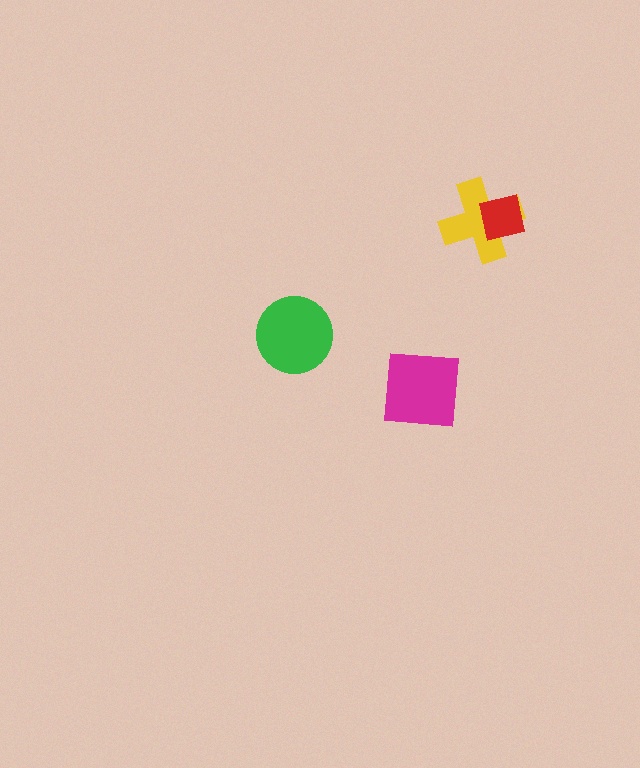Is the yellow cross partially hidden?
Yes, it is partially covered by another shape.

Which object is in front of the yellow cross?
The red square is in front of the yellow cross.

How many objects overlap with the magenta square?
0 objects overlap with the magenta square.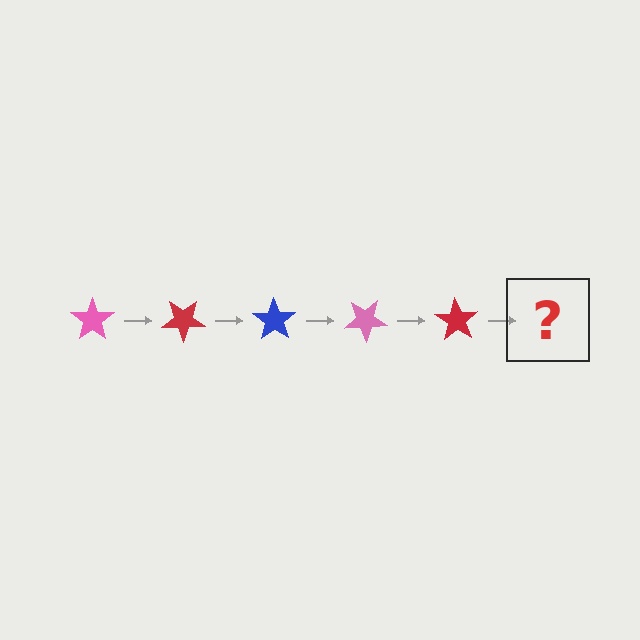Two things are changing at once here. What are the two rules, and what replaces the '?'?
The two rules are that it rotates 35 degrees each step and the color cycles through pink, red, and blue. The '?' should be a blue star, rotated 175 degrees from the start.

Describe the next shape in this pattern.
It should be a blue star, rotated 175 degrees from the start.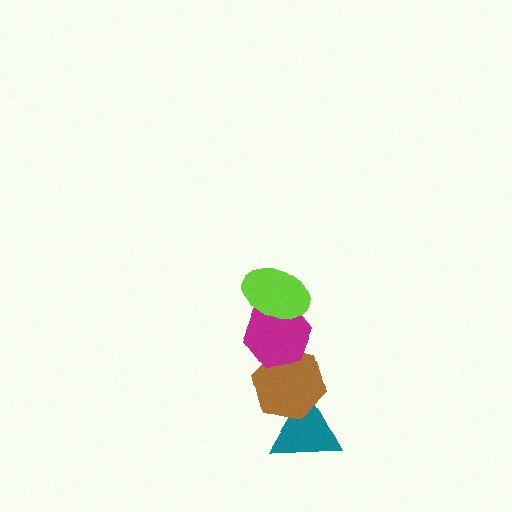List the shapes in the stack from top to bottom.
From top to bottom: the lime ellipse, the magenta hexagon, the brown hexagon, the teal triangle.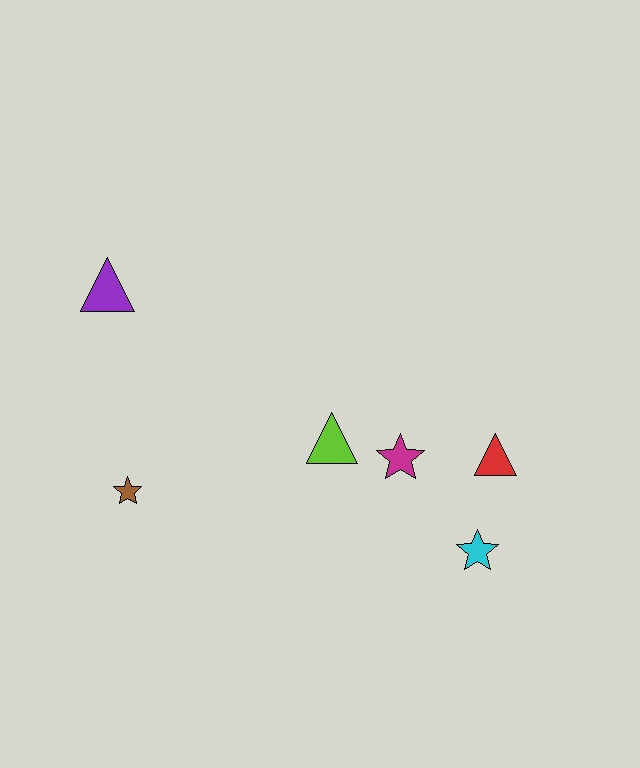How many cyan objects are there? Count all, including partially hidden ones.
There is 1 cyan object.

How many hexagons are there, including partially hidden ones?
There are no hexagons.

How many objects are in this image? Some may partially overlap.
There are 6 objects.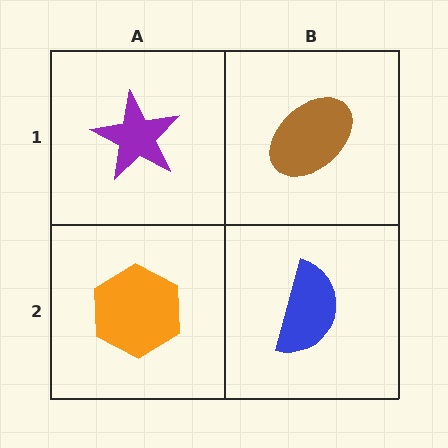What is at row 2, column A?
An orange hexagon.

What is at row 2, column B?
A blue semicircle.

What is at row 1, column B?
A brown ellipse.